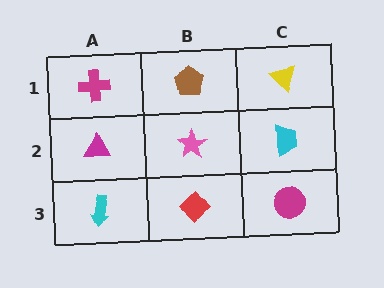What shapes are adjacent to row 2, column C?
A yellow triangle (row 1, column C), a magenta circle (row 3, column C), a pink star (row 2, column B).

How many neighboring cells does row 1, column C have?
2.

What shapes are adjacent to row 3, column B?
A pink star (row 2, column B), a cyan arrow (row 3, column A), a magenta circle (row 3, column C).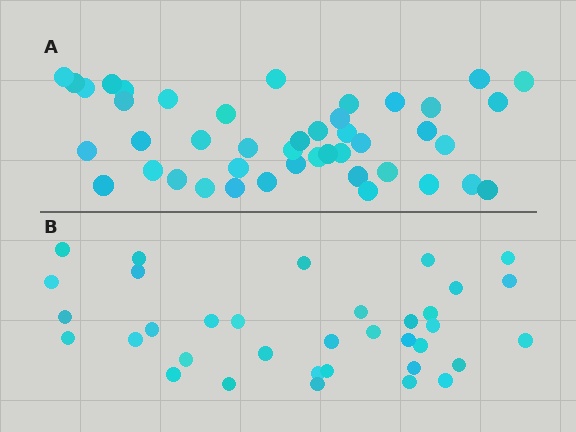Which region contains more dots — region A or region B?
Region A (the top region) has more dots.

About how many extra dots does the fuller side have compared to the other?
Region A has roughly 8 or so more dots than region B.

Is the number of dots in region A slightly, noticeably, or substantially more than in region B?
Region A has noticeably more, but not dramatically so. The ratio is roughly 1.3 to 1.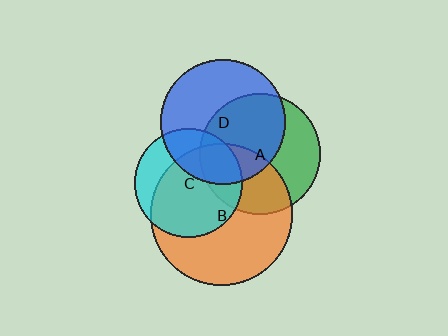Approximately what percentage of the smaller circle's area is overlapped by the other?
Approximately 70%.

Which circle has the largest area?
Circle B (orange).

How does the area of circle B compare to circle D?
Approximately 1.3 times.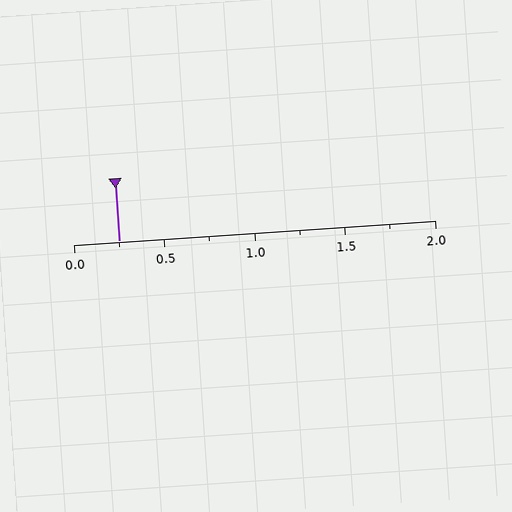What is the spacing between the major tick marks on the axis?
The major ticks are spaced 0.5 apart.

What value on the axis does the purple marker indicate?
The marker indicates approximately 0.25.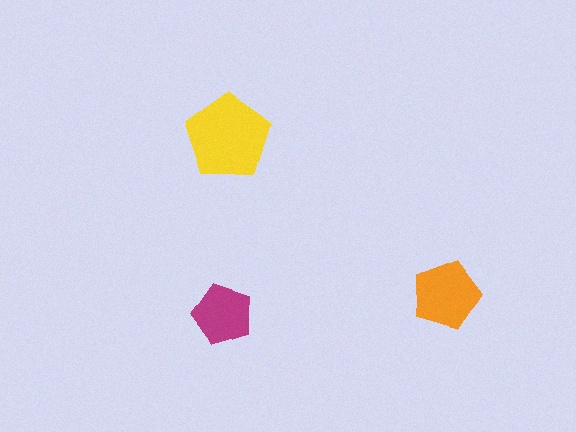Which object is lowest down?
The magenta pentagon is bottommost.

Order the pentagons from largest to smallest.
the yellow one, the orange one, the magenta one.